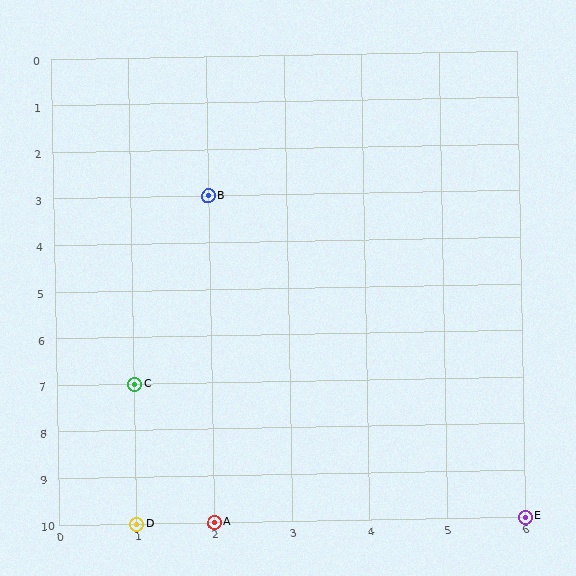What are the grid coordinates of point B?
Point B is at grid coordinates (2, 3).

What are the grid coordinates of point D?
Point D is at grid coordinates (1, 10).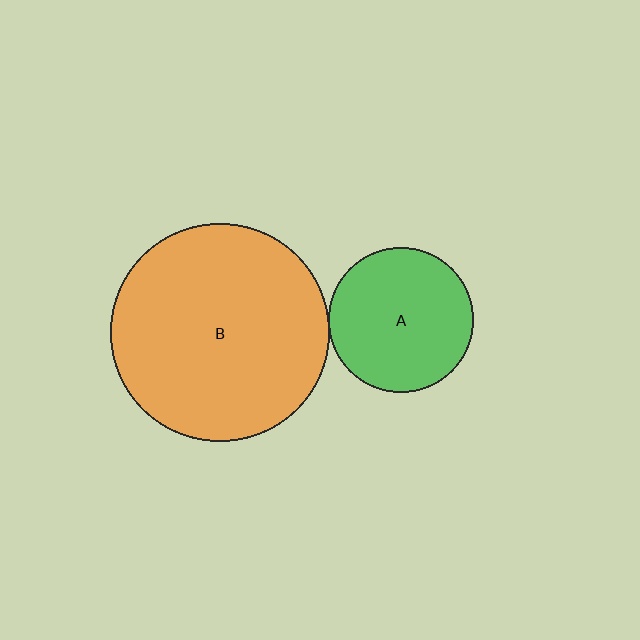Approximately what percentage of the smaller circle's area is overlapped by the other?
Approximately 5%.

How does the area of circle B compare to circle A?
Approximately 2.3 times.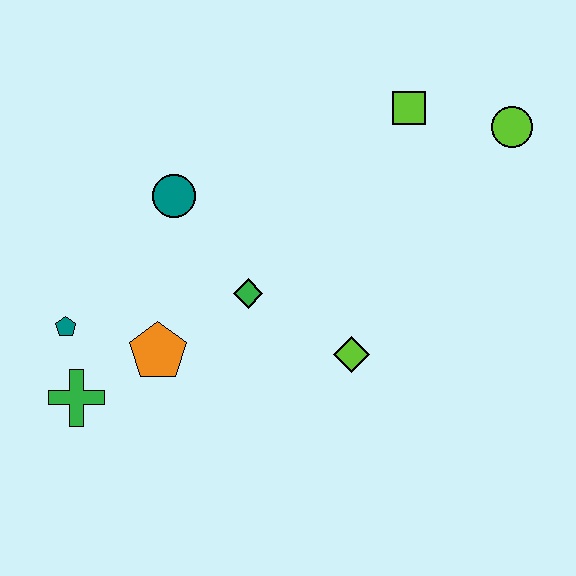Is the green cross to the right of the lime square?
No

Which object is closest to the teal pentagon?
The green cross is closest to the teal pentagon.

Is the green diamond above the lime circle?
No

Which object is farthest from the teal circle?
The lime circle is farthest from the teal circle.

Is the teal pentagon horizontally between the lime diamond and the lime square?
No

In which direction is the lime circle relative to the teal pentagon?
The lime circle is to the right of the teal pentagon.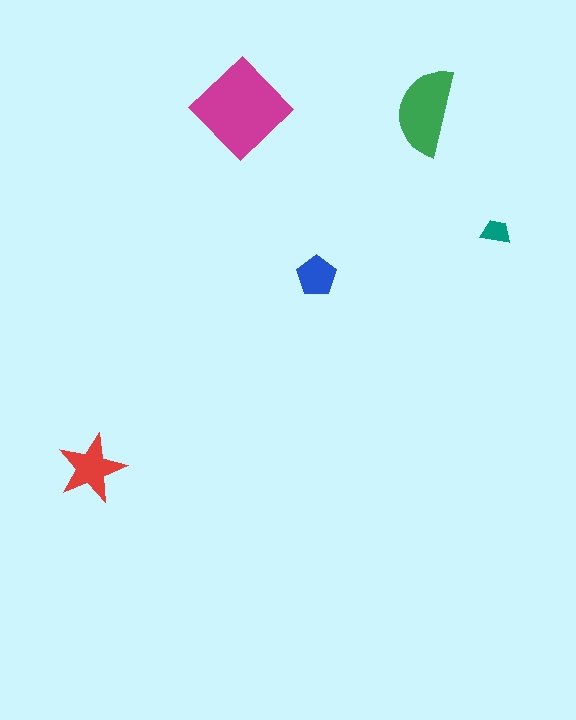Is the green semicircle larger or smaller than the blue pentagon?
Larger.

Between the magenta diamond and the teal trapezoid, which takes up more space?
The magenta diamond.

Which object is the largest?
The magenta diamond.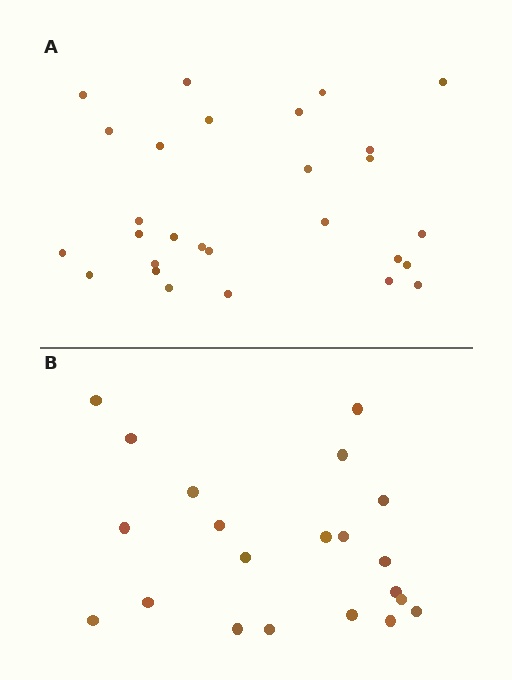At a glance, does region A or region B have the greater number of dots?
Region A (the top region) has more dots.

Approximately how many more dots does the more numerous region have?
Region A has roughly 8 or so more dots than region B.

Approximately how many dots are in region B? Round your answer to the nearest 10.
About 20 dots. (The exact count is 21, which rounds to 20.)